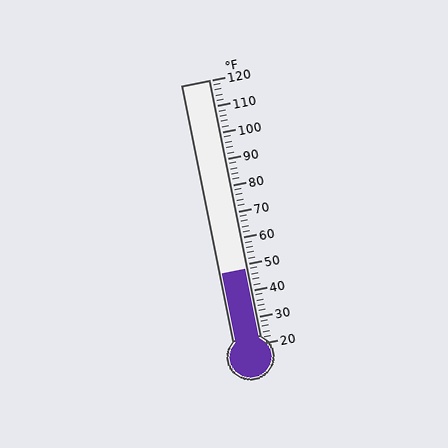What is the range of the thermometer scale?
The thermometer scale ranges from 20°F to 120°F.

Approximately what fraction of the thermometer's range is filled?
The thermometer is filled to approximately 30% of its range.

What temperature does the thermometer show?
The thermometer shows approximately 48°F.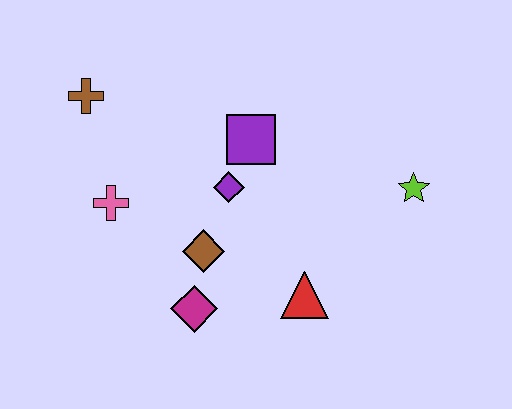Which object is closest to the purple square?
The purple diamond is closest to the purple square.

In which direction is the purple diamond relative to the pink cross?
The purple diamond is to the right of the pink cross.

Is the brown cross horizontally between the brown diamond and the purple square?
No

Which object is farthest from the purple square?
The magenta diamond is farthest from the purple square.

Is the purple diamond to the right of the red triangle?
No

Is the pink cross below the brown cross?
Yes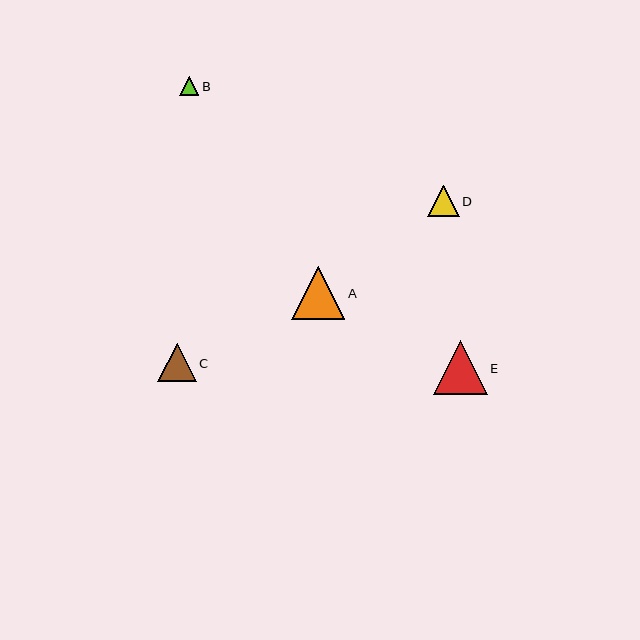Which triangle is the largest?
Triangle E is the largest with a size of approximately 54 pixels.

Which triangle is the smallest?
Triangle B is the smallest with a size of approximately 19 pixels.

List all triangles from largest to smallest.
From largest to smallest: E, A, C, D, B.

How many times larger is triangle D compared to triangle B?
Triangle D is approximately 1.6 times the size of triangle B.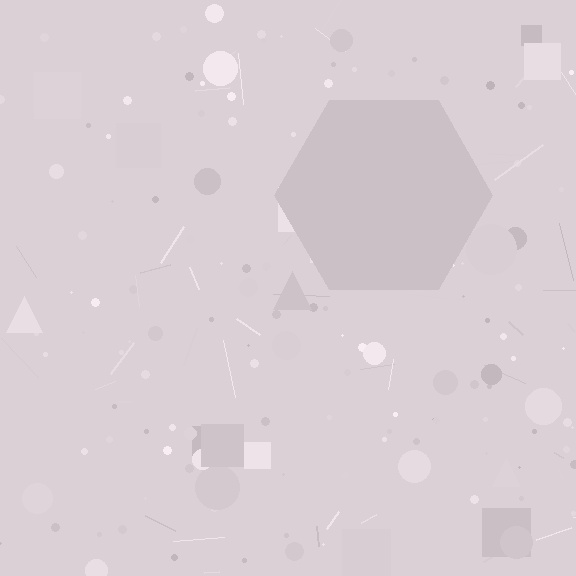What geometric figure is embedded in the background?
A hexagon is embedded in the background.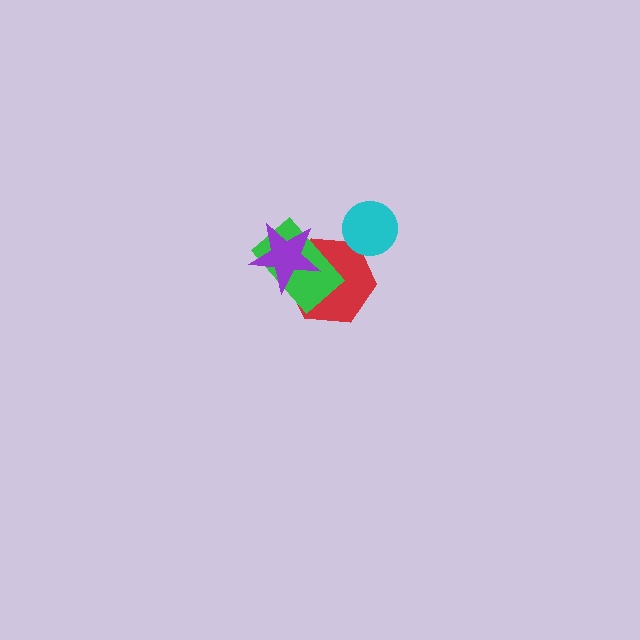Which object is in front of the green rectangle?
The purple star is in front of the green rectangle.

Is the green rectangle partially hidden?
Yes, it is partially covered by another shape.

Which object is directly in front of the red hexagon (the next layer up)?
The cyan circle is directly in front of the red hexagon.